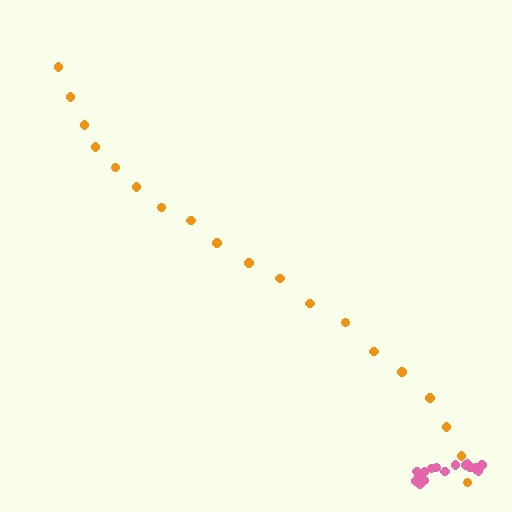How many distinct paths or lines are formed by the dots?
There are 2 distinct paths.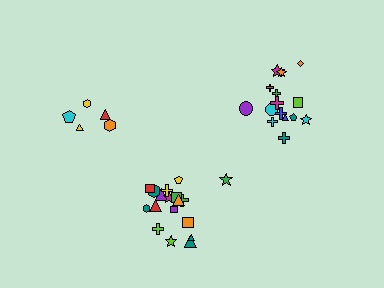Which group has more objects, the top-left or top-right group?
The top-right group.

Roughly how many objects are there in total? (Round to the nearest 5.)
Roughly 40 objects in total.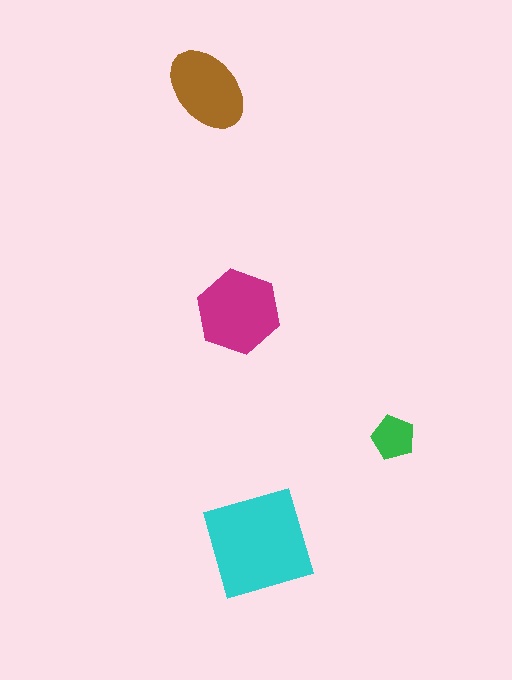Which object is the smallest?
The green pentagon.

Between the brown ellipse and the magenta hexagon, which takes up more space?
The magenta hexagon.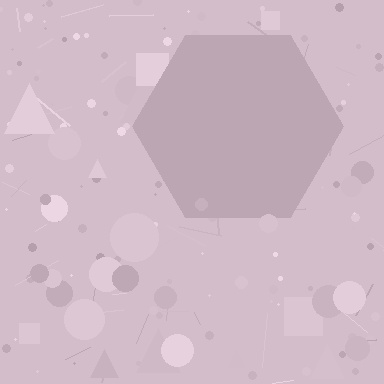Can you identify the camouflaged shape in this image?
The camouflaged shape is a hexagon.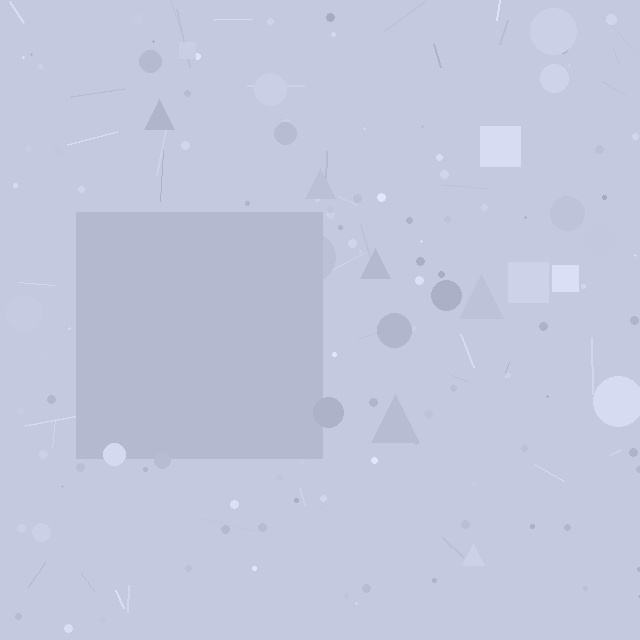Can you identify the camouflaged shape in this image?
The camouflaged shape is a square.